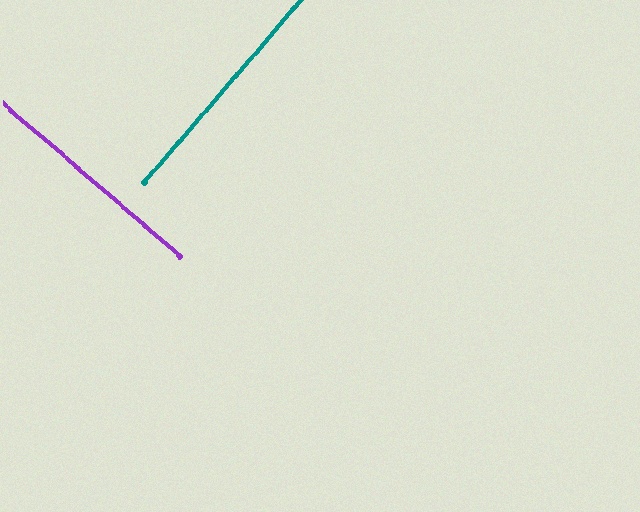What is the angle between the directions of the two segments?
Approximately 90 degrees.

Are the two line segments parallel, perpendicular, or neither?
Perpendicular — they meet at approximately 90°.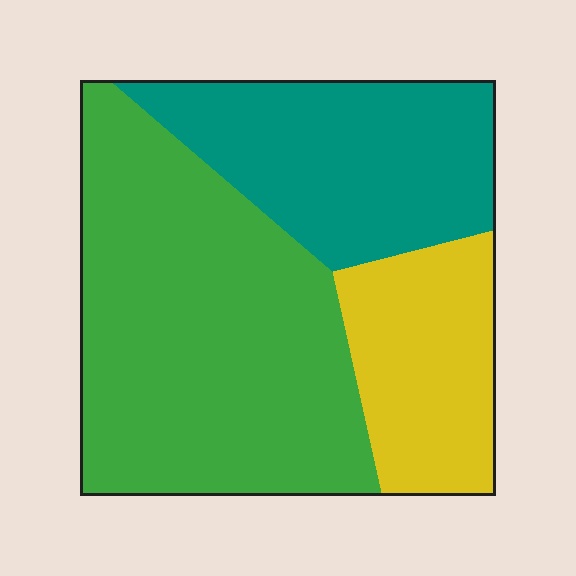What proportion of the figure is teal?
Teal takes up between a sixth and a third of the figure.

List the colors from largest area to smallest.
From largest to smallest: green, teal, yellow.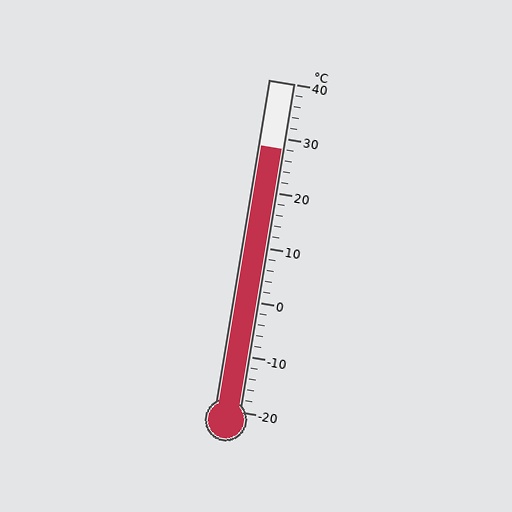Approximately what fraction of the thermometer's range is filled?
The thermometer is filled to approximately 80% of its range.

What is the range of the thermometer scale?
The thermometer scale ranges from -20°C to 40°C.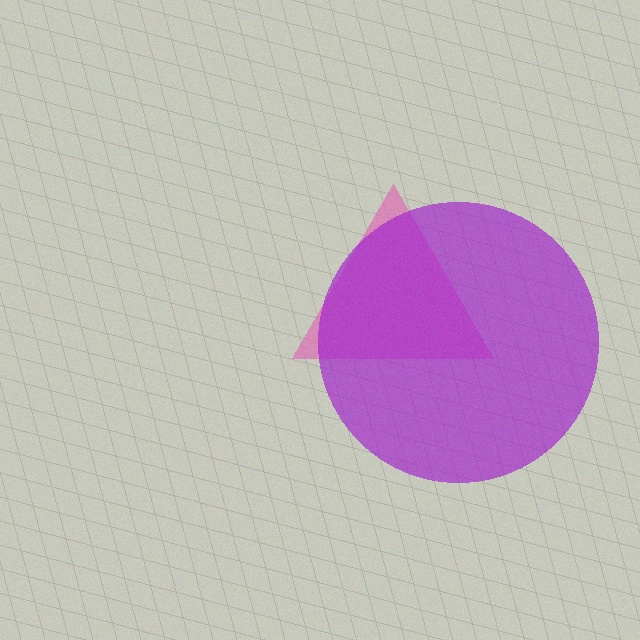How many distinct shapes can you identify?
There are 2 distinct shapes: a pink triangle, a purple circle.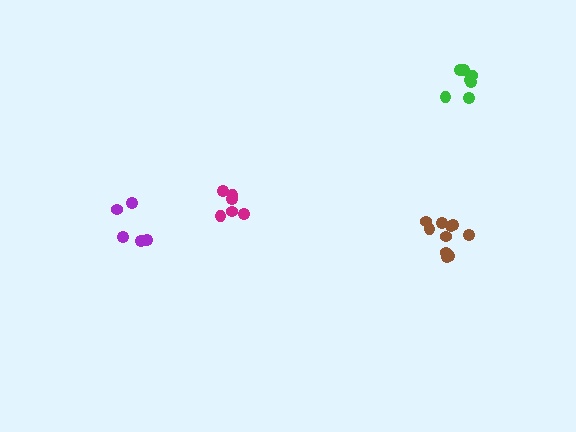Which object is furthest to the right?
The green cluster is rightmost.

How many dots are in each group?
Group 1: 7 dots, Group 2: 6 dots, Group 3: 5 dots, Group 4: 10 dots (28 total).